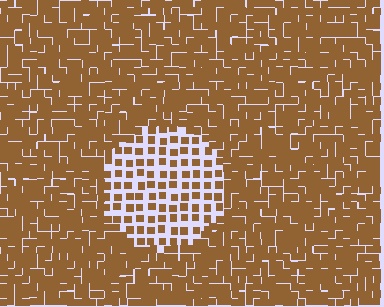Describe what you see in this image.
The image contains small brown elements arranged at two different densities. A circle-shaped region is visible where the elements are less densely packed than the surrounding area.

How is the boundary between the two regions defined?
The boundary is defined by a change in element density (approximately 2.3x ratio). All elements are the same color, size, and shape.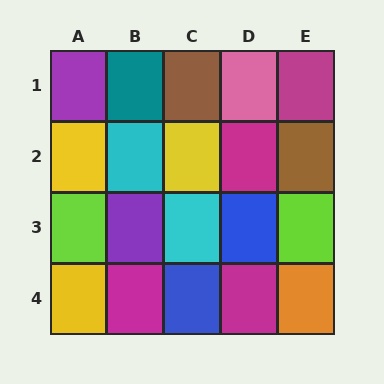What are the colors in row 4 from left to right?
Yellow, magenta, blue, magenta, orange.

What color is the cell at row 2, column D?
Magenta.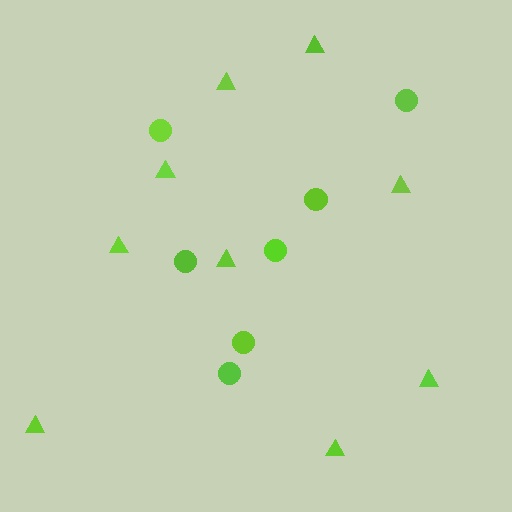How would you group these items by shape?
There are 2 groups: one group of triangles (9) and one group of circles (7).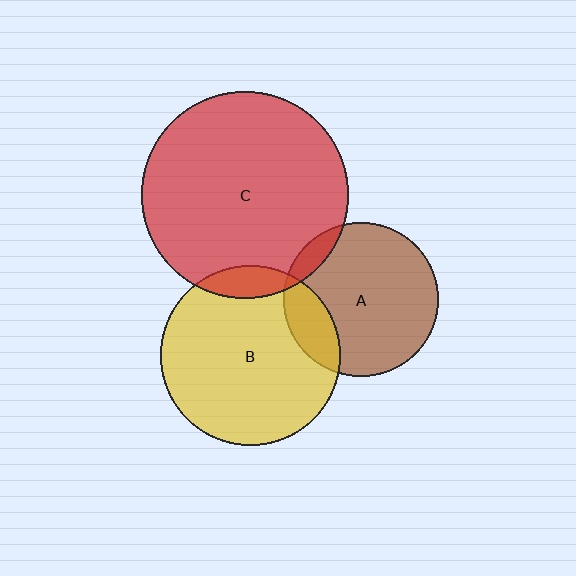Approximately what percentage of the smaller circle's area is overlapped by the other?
Approximately 10%.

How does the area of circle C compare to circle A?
Approximately 1.8 times.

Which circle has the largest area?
Circle C (red).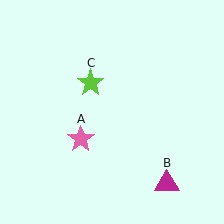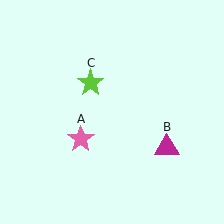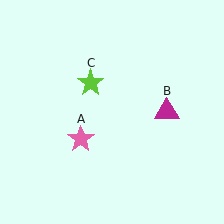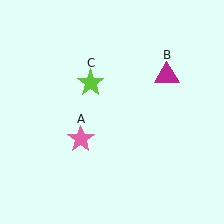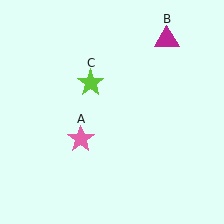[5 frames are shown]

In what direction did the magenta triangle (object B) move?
The magenta triangle (object B) moved up.